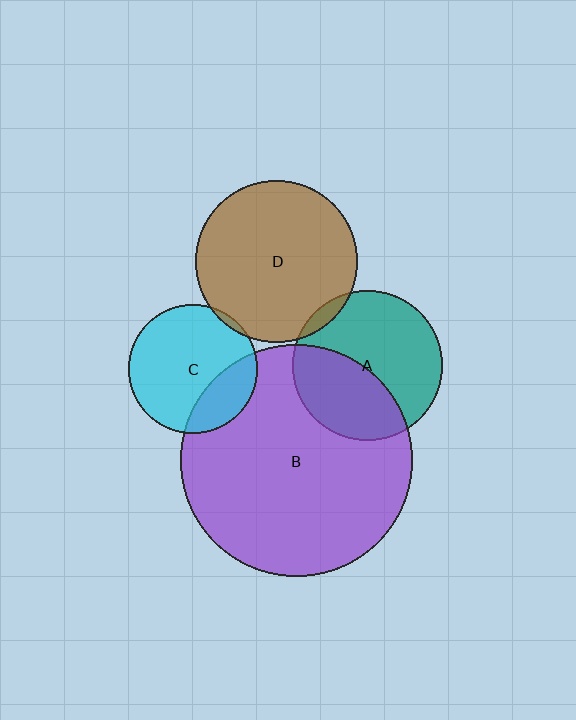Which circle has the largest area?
Circle B (purple).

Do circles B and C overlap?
Yes.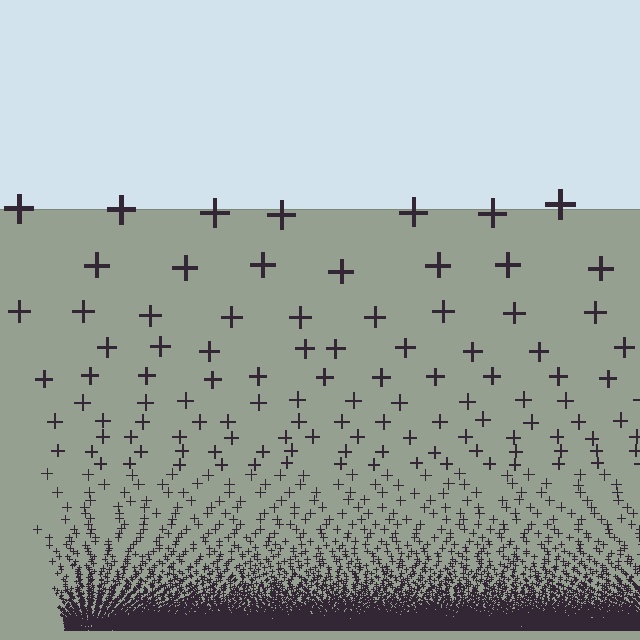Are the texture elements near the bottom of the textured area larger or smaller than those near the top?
Smaller. The gradient is inverted — elements near the bottom are smaller and denser.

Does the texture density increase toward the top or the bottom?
Density increases toward the bottom.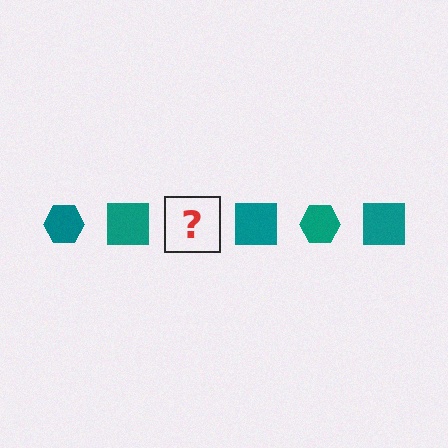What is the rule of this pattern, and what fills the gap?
The rule is that the pattern cycles through hexagon, square shapes in teal. The gap should be filled with a teal hexagon.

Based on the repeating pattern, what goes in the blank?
The blank should be a teal hexagon.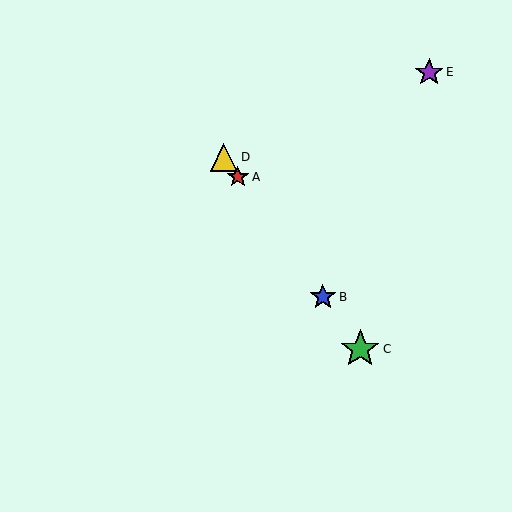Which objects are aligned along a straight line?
Objects A, B, C, D are aligned along a straight line.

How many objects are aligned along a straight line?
4 objects (A, B, C, D) are aligned along a straight line.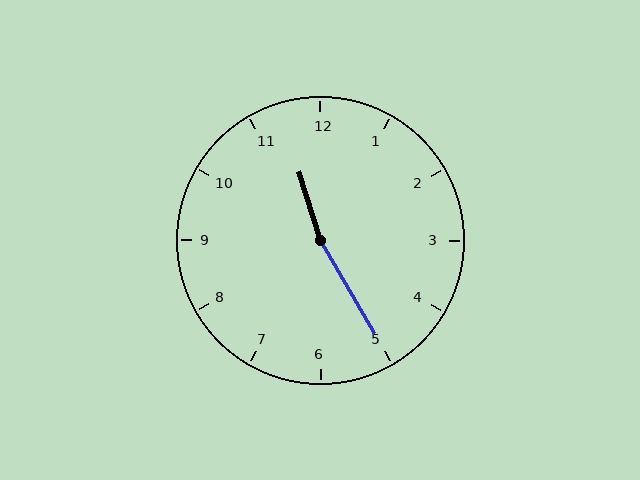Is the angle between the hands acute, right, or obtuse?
It is obtuse.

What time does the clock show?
11:25.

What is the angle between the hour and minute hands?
Approximately 168 degrees.